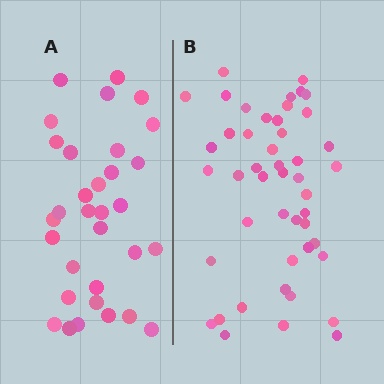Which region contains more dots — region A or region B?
Region B (the right region) has more dots.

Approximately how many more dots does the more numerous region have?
Region B has approximately 15 more dots than region A.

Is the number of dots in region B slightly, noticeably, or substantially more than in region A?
Region B has substantially more. The ratio is roughly 1.5 to 1.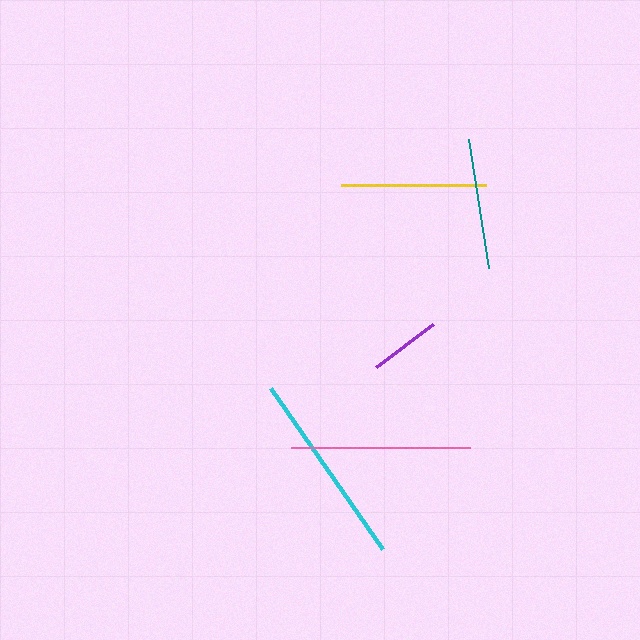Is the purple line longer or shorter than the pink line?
The pink line is longer than the purple line.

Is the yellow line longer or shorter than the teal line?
The yellow line is longer than the teal line.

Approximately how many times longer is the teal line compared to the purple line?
The teal line is approximately 1.8 times the length of the purple line.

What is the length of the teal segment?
The teal segment is approximately 130 pixels long.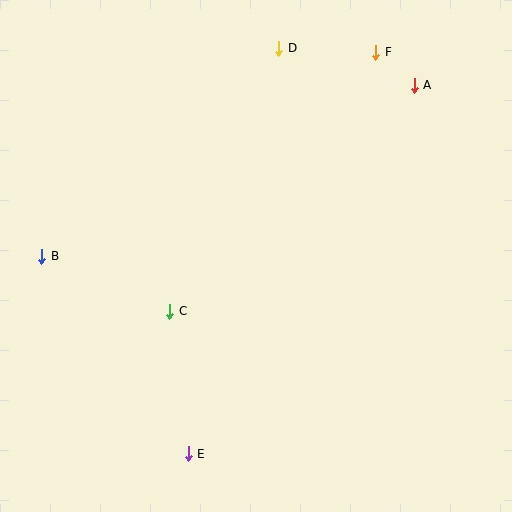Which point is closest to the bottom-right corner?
Point E is closest to the bottom-right corner.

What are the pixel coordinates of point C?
Point C is at (170, 311).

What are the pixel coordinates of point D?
Point D is at (279, 48).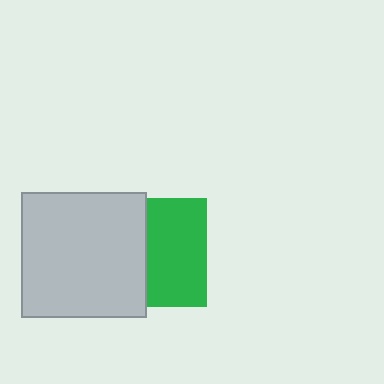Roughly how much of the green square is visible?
About half of it is visible (roughly 55%).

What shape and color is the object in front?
The object in front is a light gray square.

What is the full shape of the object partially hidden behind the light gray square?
The partially hidden object is a green square.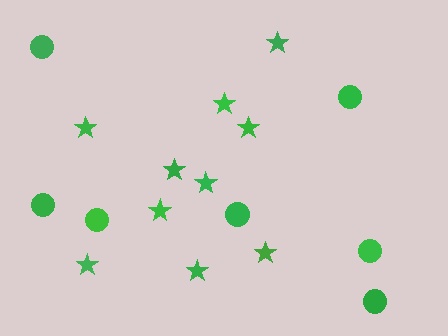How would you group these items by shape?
There are 2 groups: one group of circles (7) and one group of stars (10).